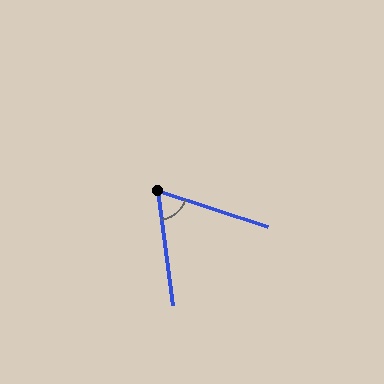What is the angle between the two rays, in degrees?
Approximately 64 degrees.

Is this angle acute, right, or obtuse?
It is acute.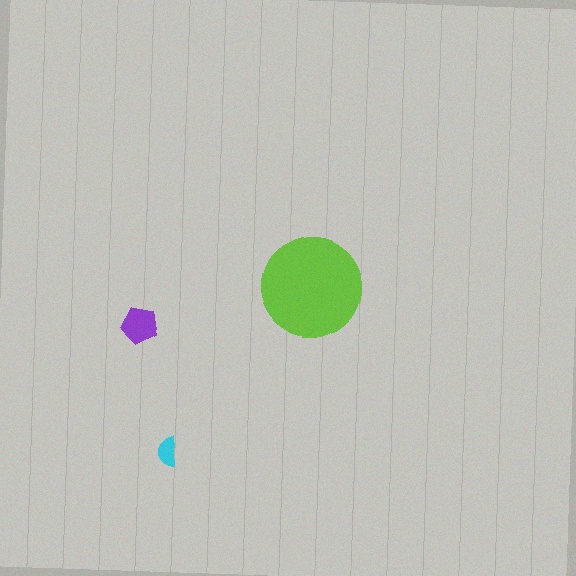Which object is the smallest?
The cyan semicircle.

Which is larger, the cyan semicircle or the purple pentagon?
The purple pentagon.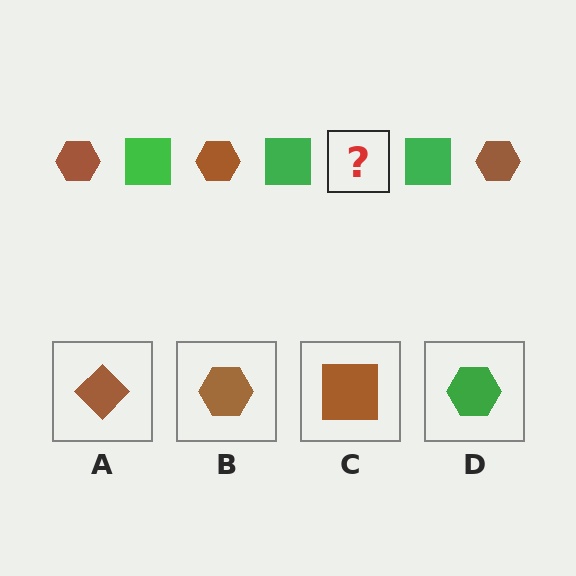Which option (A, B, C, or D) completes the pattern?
B.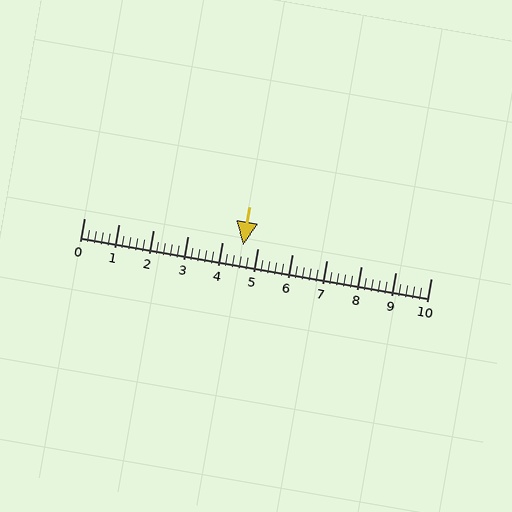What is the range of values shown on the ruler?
The ruler shows values from 0 to 10.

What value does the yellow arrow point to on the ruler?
The yellow arrow points to approximately 4.6.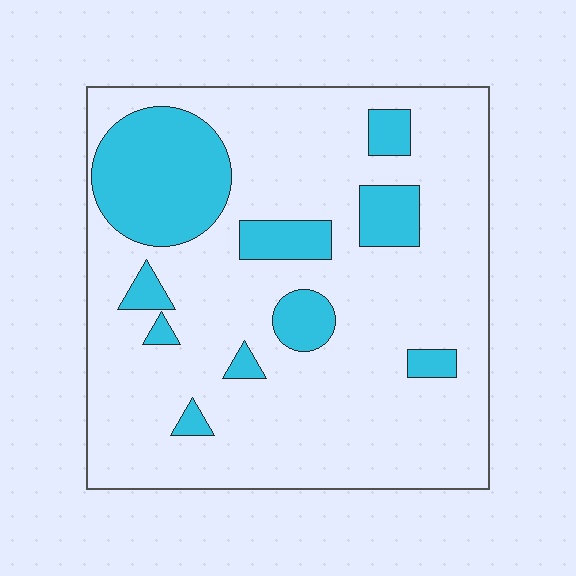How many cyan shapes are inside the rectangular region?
10.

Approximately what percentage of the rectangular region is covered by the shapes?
Approximately 20%.